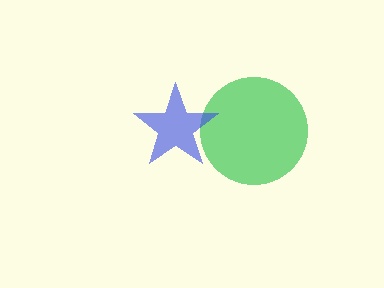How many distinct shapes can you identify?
There are 2 distinct shapes: a green circle, a blue star.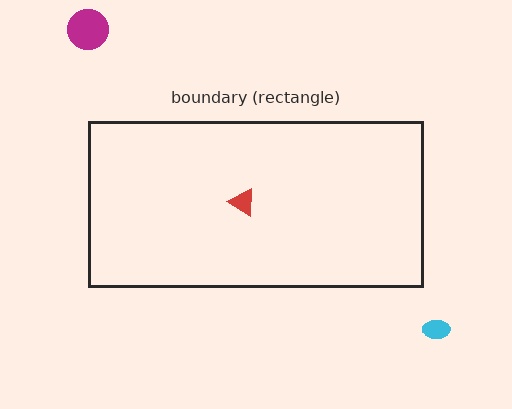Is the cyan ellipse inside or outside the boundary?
Outside.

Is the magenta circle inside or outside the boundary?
Outside.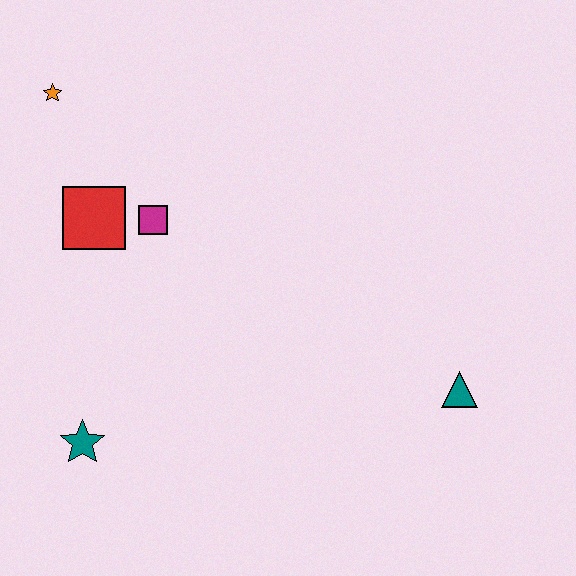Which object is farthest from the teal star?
The teal triangle is farthest from the teal star.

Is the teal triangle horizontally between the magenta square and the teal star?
No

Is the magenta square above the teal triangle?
Yes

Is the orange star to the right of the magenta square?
No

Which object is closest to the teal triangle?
The magenta square is closest to the teal triangle.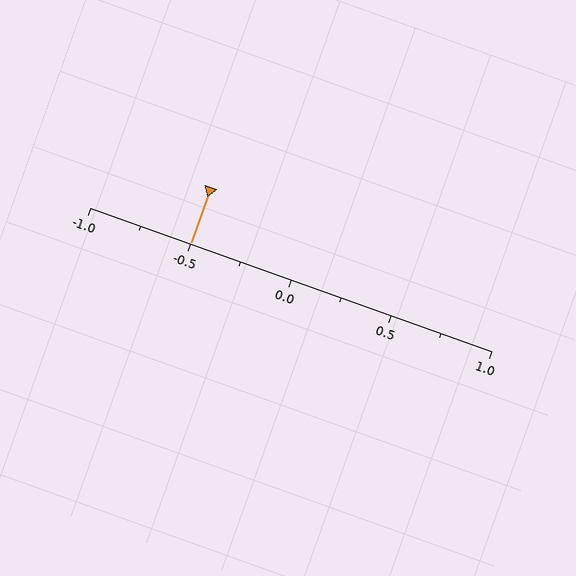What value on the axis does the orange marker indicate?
The marker indicates approximately -0.5.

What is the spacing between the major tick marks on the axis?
The major ticks are spaced 0.5 apart.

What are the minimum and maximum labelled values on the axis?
The axis runs from -1.0 to 1.0.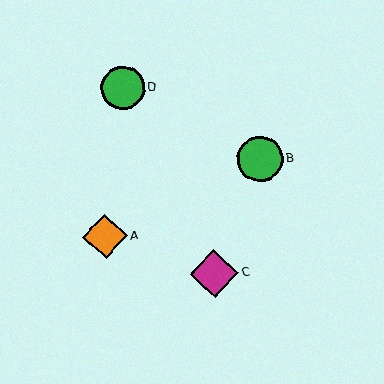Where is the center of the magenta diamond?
The center of the magenta diamond is at (214, 273).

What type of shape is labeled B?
Shape B is a green circle.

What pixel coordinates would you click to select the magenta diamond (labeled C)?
Click at (214, 273) to select the magenta diamond C.